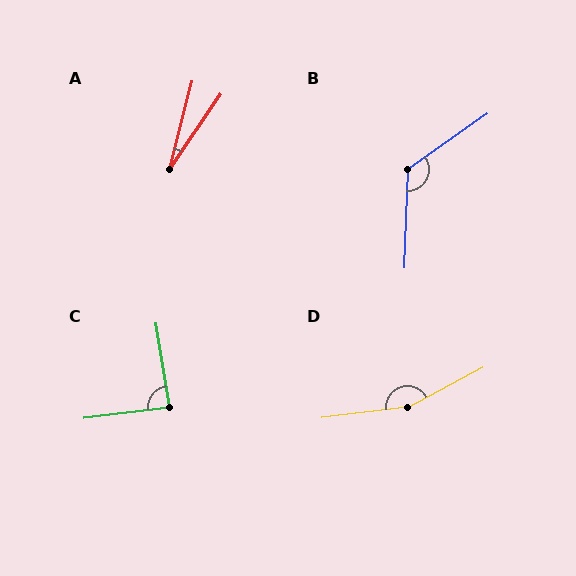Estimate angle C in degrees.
Approximately 88 degrees.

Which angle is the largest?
D, at approximately 158 degrees.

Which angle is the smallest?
A, at approximately 20 degrees.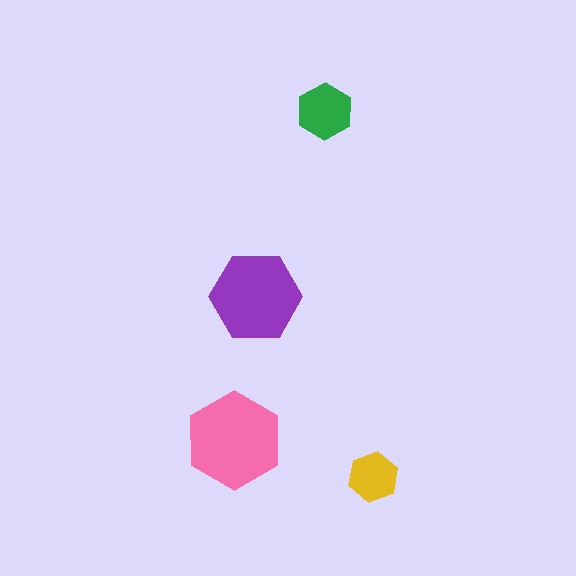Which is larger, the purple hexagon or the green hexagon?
The purple one.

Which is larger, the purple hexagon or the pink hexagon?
The pink one.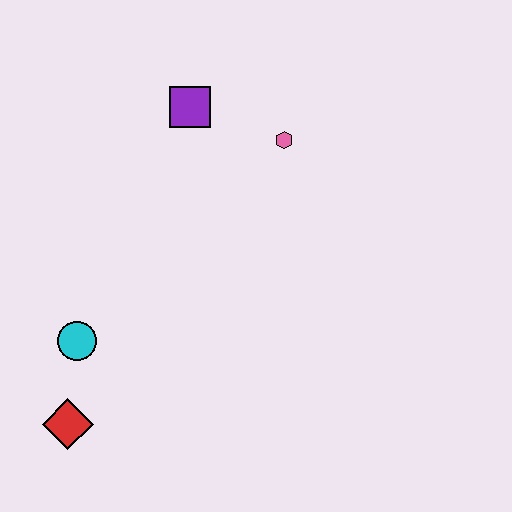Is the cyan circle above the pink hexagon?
No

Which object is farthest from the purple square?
The red diamond is farthest from the purple square.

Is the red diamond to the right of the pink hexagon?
No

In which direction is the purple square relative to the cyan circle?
The purple square is above the cyan circle.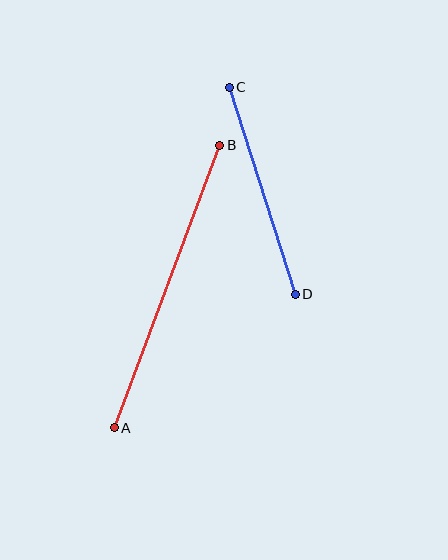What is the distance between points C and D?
The distance is approximately 218 pixels.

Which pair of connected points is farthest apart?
Points A and B are farthest apart.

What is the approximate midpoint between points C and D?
The midpoint is at approximately (262, 191) pixels.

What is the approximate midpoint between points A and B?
The midpoint is at approximately (167, 287) pixels.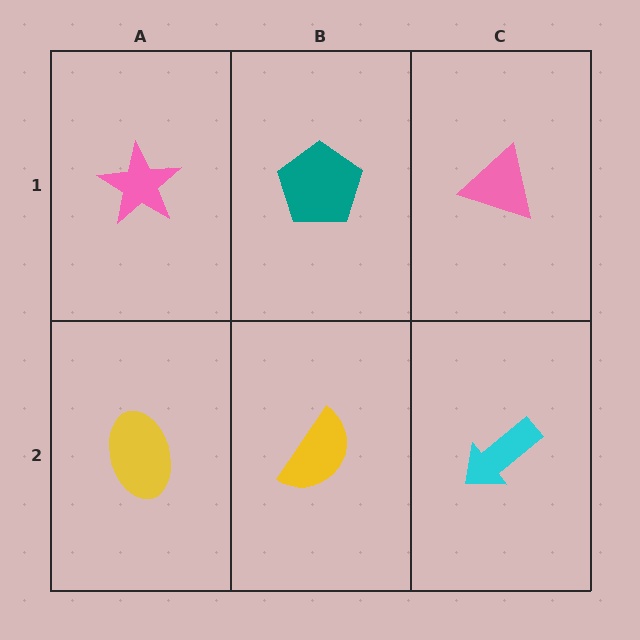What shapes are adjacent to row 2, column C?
A pink triangle (row 1, column C), a yellow semicircle (row 2, column B).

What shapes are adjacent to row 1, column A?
A yellow ellipse (row 2, column A), a teal pentagon (row 1, column B).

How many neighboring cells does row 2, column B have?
3.